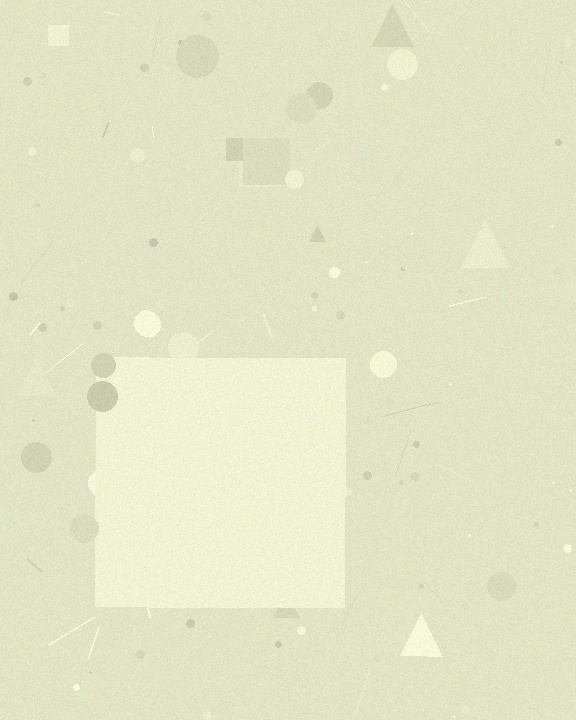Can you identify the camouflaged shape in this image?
The camouflaged shape is a square.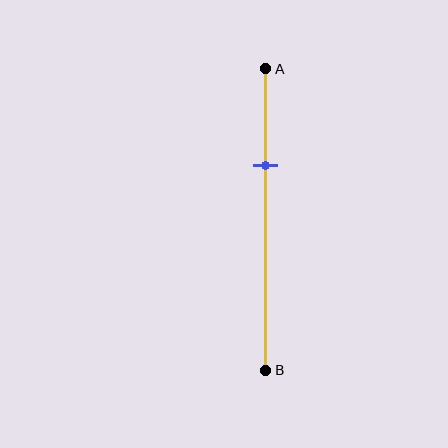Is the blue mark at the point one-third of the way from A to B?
Yes, the mark is approximately at the one-third point.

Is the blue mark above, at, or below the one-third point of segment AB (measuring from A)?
The blue mark is approximately at the one-third point of segment AB.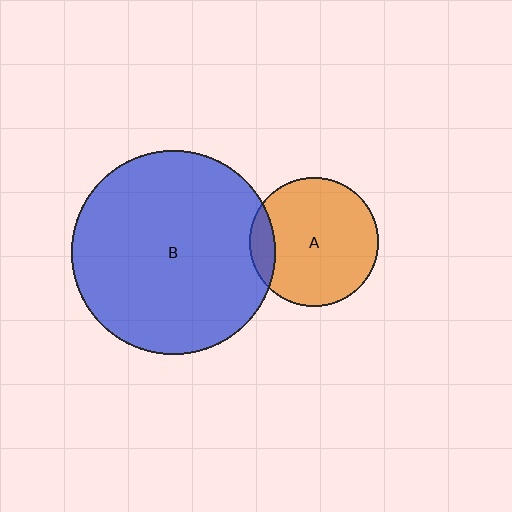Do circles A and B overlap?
Yes.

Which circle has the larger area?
Circle B (blue).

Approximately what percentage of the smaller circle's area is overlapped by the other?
Approximately 10%.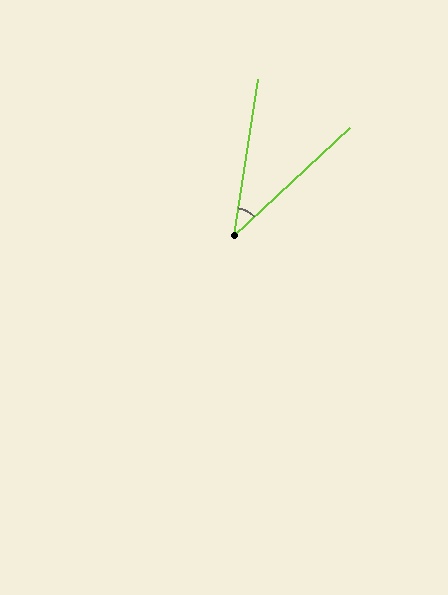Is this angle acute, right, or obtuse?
It is acute.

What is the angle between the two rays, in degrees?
Approximately 38 degrees.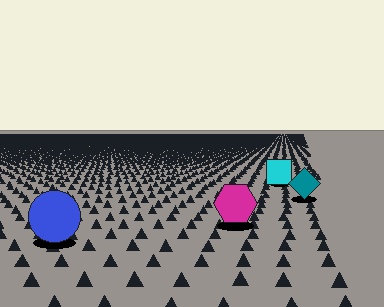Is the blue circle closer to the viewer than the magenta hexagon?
Yes. The blue circle is closer — you can tell from the texture gradient: the ground texture is coarser near it.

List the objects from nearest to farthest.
From nearest to farthest: the blue circle, the magenta hexagon, the teal diamond, the cyan square.